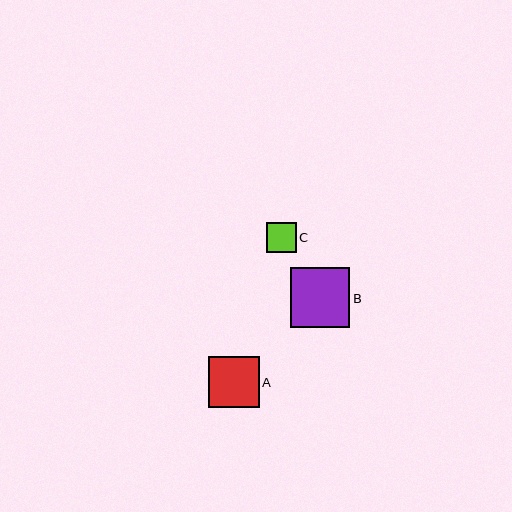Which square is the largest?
Square B is the largest with a size of approximately 59 pixels.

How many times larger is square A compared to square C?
Square A is approximately 1.7 times the size of square C.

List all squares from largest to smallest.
From largest to smallest: B, A, C.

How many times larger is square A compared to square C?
Square A is approximately 1.7 times the size of square C.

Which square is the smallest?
Square C is the smallest with a size of approximately 30 pixels.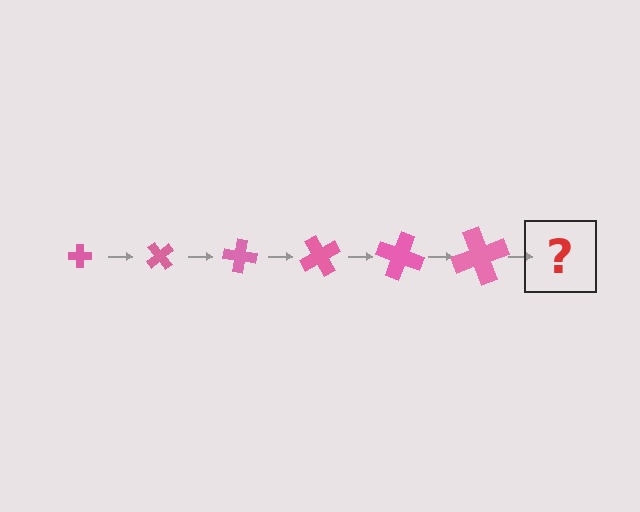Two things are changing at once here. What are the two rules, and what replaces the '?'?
The two rules are that the cross grows larger each step and it rotates 50 degrees each step. The '?' should be a cross, larger than the previous one and rotated 300 degrees from the start.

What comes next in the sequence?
The next element should be a cross, larger than the previous one and rotated 300 degrees from the start.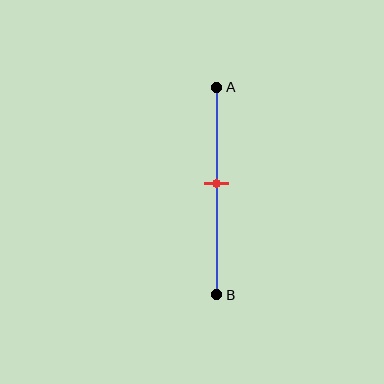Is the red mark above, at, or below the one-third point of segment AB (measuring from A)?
The red mark is below the one-third point of segment AB.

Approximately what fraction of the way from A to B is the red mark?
The red mark is approximately 45% of the way from A to B.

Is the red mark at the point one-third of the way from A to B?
No, the mark is at about 45% from A, not at the 33% one-third point.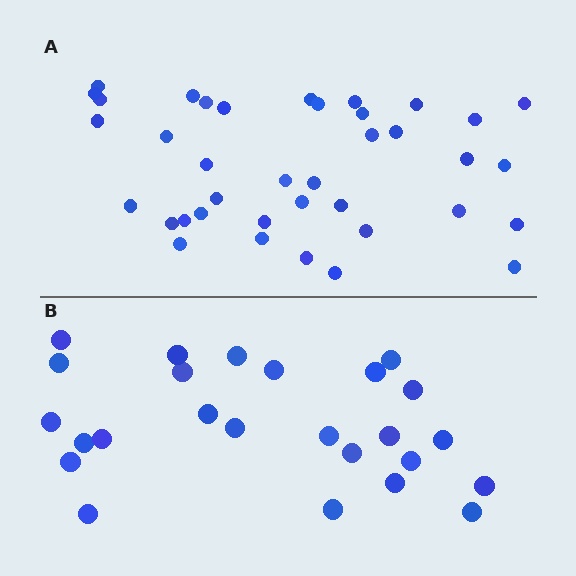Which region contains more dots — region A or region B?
Region A (the top region) has more dots.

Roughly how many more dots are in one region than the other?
Region A has approximately 15 more dots than region B.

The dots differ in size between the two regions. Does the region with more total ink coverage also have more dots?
No. Region B has more total ink coverage because its dots are larger, but region A actually contains more individual dots. Total area can be misleading — the number of items is what matters here.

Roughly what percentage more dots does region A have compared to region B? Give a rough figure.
About 50% more.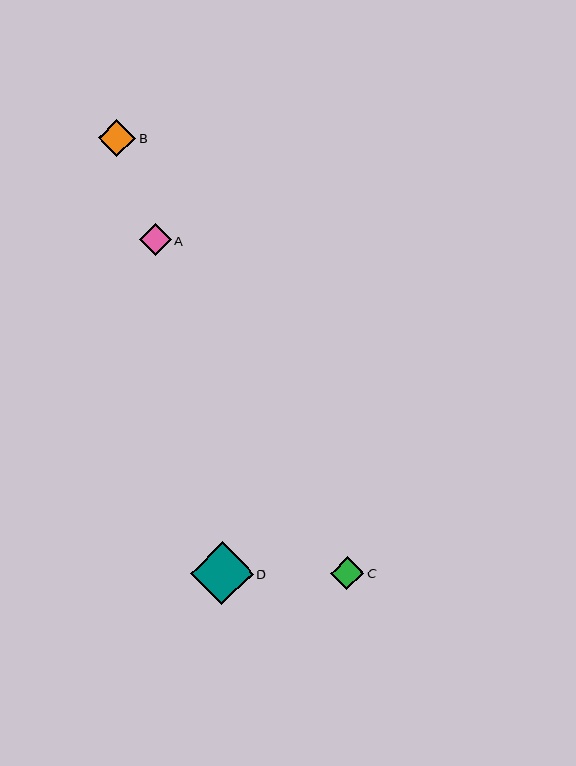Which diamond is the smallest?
Diamond A is the smallest with a size of approximately 31 pixels.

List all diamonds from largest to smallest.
From largest to smallest: D, B, C, A.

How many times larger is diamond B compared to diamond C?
Diamond B is approximately 1.1 times the size of diamond C.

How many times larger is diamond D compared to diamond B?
Diamond D is approximately 1.7 times the size of diamond B.